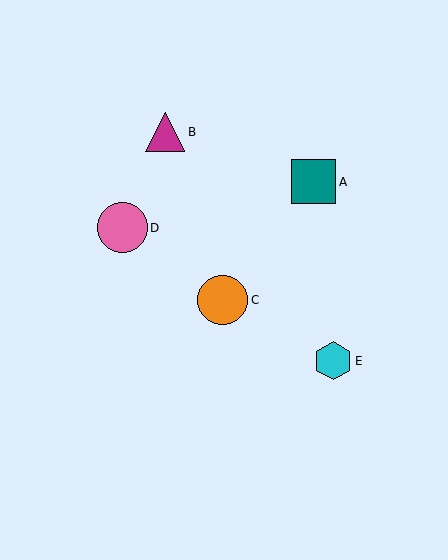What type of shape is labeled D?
Shape D is a pink circle.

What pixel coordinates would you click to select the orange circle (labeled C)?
Click at (223, 300) to select the orange circle C.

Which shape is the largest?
The orange circle (labeled C) is the largest.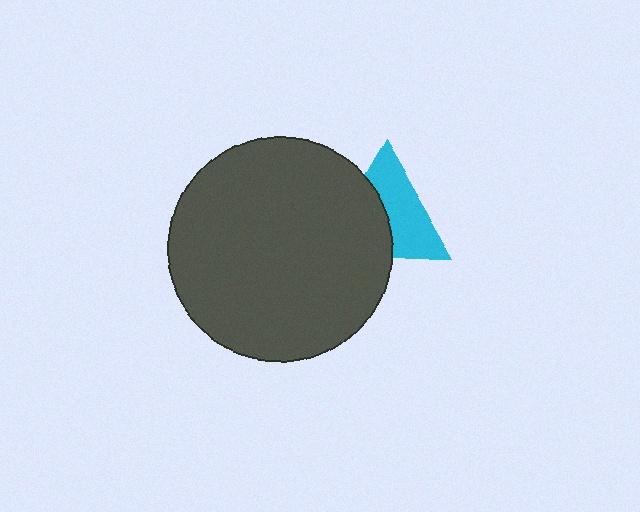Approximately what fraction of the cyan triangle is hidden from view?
Roughly 46% of the cyan triangle is hidden behind the dark gray circle.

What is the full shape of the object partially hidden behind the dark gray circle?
The partially hidden object is a cyan triangle.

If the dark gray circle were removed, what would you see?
You would see the complete cyan triangle.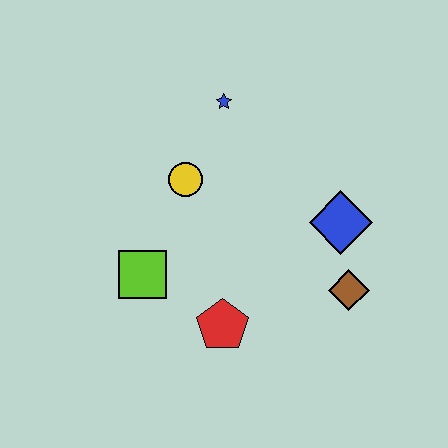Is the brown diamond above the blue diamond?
No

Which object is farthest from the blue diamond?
The lime square is farthest from the blue diamond.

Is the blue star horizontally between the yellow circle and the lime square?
No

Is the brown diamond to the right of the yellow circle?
Yes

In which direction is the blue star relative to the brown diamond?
The blue star is above the brown diamond.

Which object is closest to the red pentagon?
The lime square is closest to the red pentagon.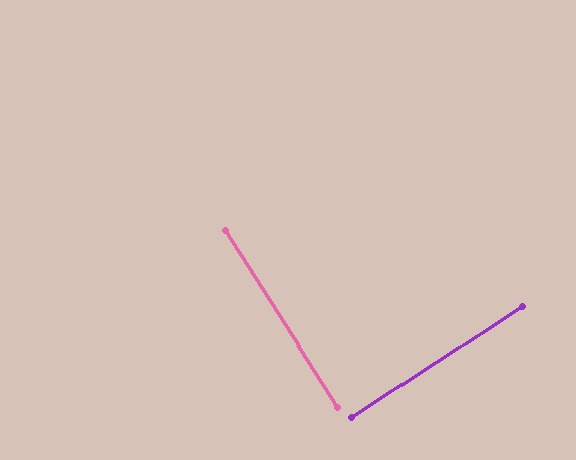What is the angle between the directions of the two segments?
Approximately 89 degrees.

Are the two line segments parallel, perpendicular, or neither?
Perpendicular — they meet at approximately 89°.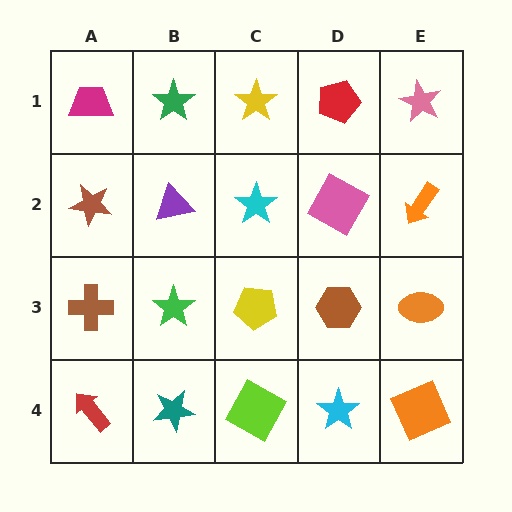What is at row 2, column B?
A purple triangle.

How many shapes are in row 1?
5 shapes.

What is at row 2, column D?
A pink square.